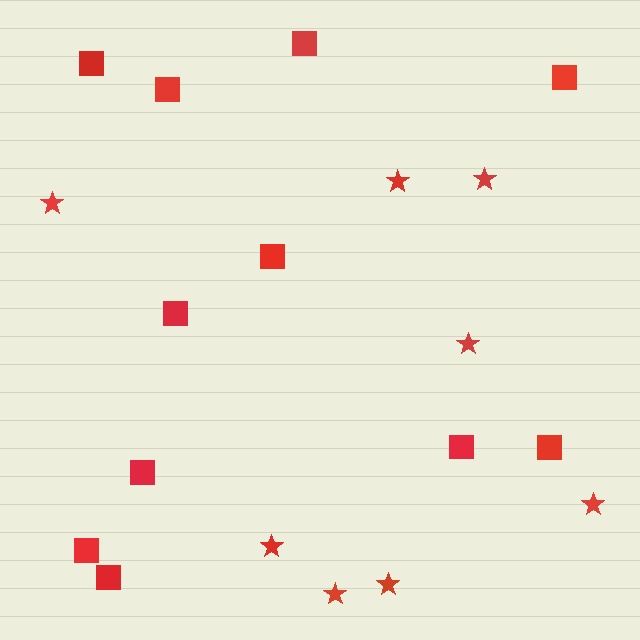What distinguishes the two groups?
There are 2 groups: one group of squares (11) and one group of stars (8).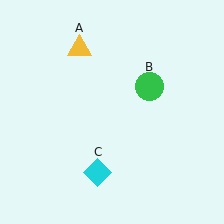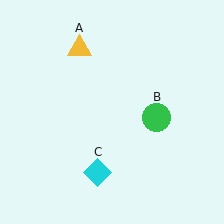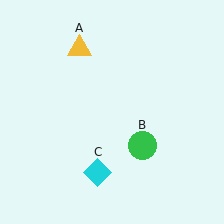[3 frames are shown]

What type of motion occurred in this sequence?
The green circle (object B) rotated clockwise around the center of the scene.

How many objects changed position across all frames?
1 object changed position: green circle (object B).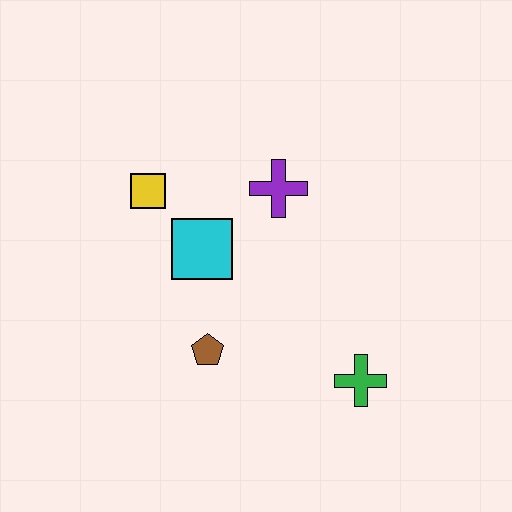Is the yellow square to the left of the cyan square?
Yes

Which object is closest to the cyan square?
The yellow square is closest to the cyan square.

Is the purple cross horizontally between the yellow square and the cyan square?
No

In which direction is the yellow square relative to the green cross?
The yellow square is to the left of the green cross.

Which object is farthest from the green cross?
The yellow square is farthest from the green cross.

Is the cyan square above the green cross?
Yes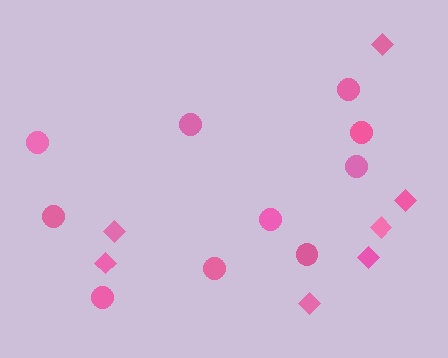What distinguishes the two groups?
There are 2 groups: one group of circles (10) and one group of diamonds (7).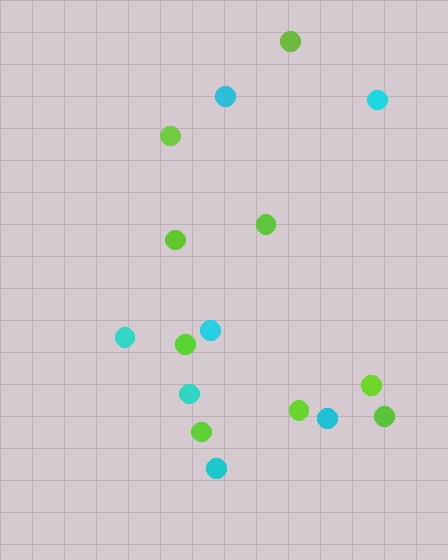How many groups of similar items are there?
There are 2 groups: one group of lime circles (9) and one group of cyan circles (7).